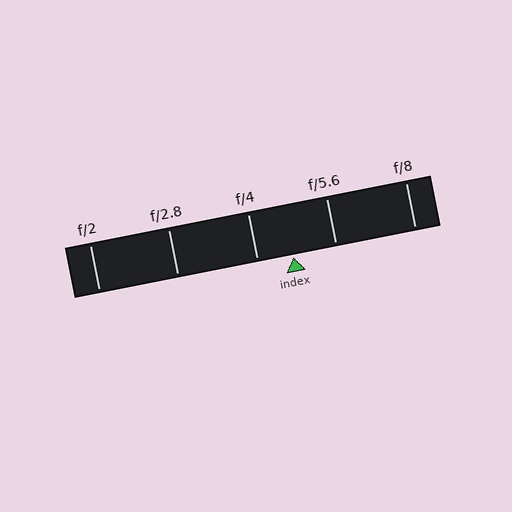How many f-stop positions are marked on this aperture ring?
There are 5 f-stop positions marked.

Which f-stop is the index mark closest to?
The index mark is closest to f/4.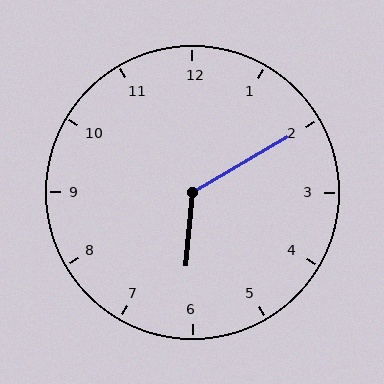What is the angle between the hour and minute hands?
Approximately 125 degrees.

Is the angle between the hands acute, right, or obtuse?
It is obtuse.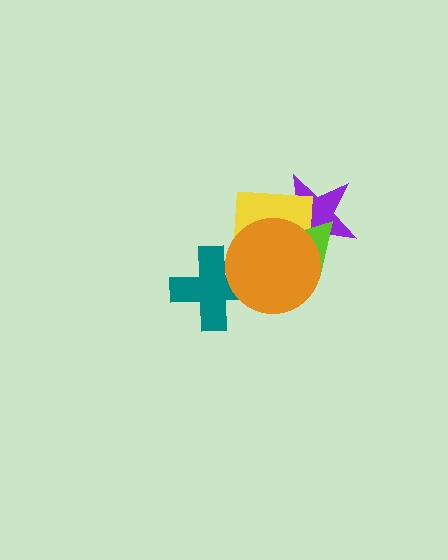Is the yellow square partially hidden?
Yes, it is partially covered by another shape.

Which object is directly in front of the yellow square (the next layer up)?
The lime triangle is directly in front of the yellow square.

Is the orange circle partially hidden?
No, no other shape covers it.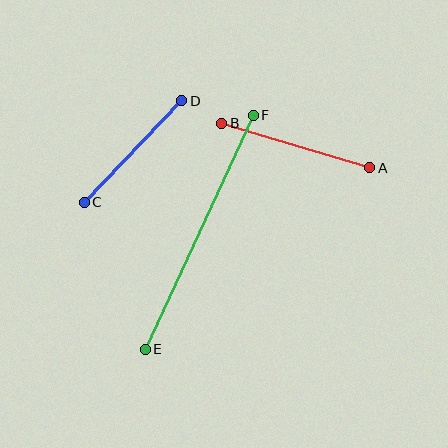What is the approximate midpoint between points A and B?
The midpoint is at approximately (296, 145) pixels.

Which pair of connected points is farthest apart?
Points E and F are farthest apart.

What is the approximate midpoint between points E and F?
The midpoint is at approximately (199, 232) pixels.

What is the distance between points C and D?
The distance is approximately 141 pixels.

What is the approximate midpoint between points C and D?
The midpoint is at approximately (133, 151) pixels.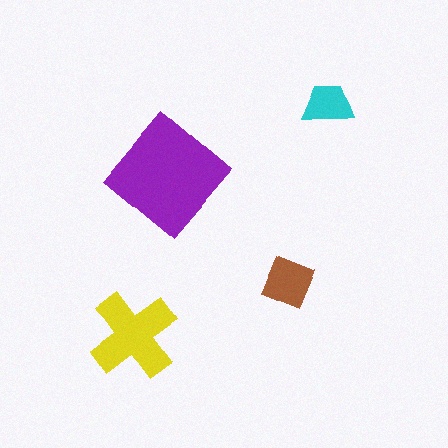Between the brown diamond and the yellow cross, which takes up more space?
The yellow cross.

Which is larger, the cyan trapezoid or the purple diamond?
The purple diamond.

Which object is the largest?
The purple diamond.